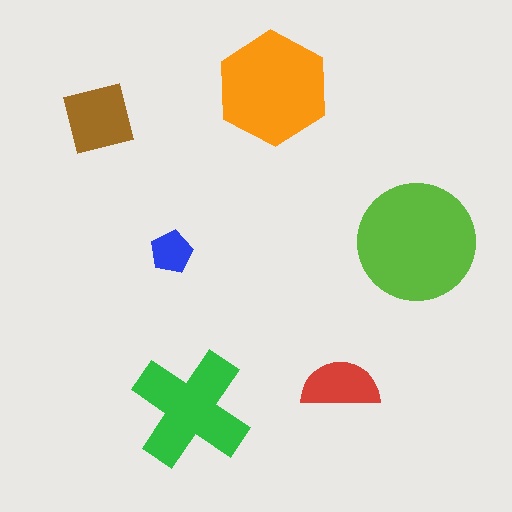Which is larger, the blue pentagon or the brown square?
The brown square.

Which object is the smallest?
The blue pentagon.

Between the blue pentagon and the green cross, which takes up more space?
The green cross.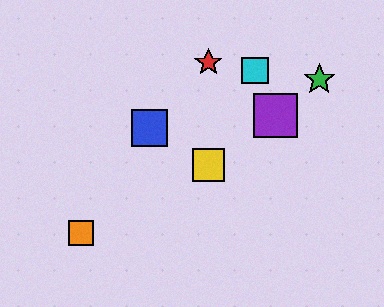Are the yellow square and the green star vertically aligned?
No, the yellow square is at x≈208 and the green star is at x≈319.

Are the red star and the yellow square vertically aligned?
Yes, both are at x≈208.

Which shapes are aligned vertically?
The red star, the yellow square are aligned vertically.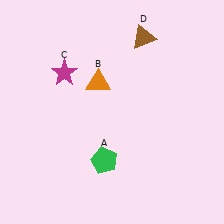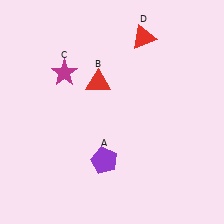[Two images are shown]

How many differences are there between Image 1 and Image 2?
There are 3 differences between the two images.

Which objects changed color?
A changed from green to purple. B changed from orange to red. D changed from brown to red.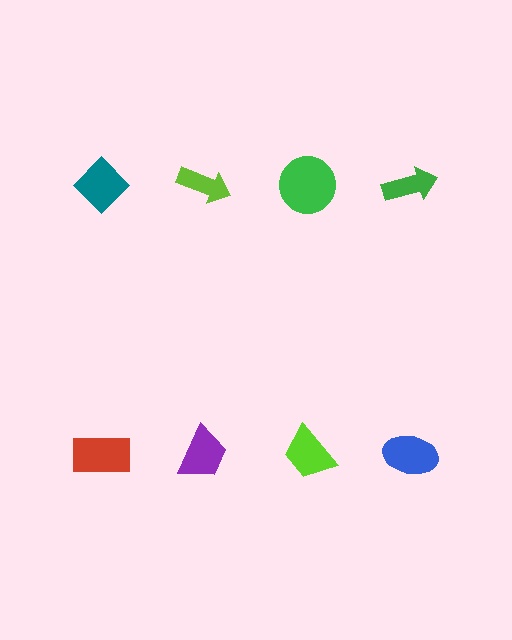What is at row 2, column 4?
A blue ellipse.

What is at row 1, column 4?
A green arrow.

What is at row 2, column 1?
A red rectangle.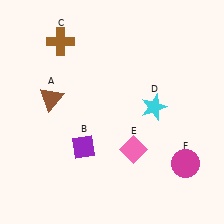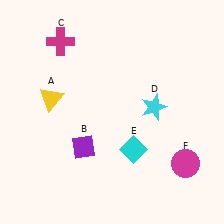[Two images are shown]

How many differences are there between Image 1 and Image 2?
There are 3 differences between the two images.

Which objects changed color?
A changed from brown to yellow. C changed from brown to magenta. E changed from pink to cyan.